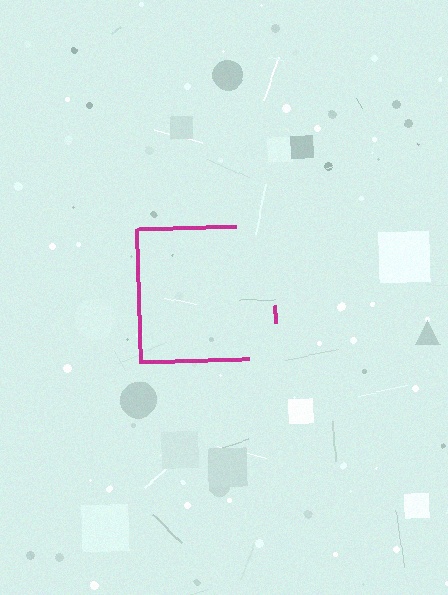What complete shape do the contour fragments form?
The contour fragments form a square.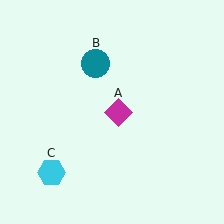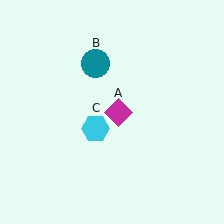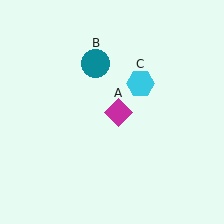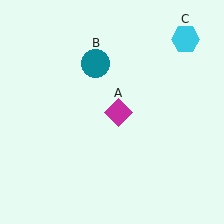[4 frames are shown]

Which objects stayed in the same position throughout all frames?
Magenta diamond (object A) and teal circle (object B) remained stationary.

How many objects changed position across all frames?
1 object changed position: cyan hexagon (object C).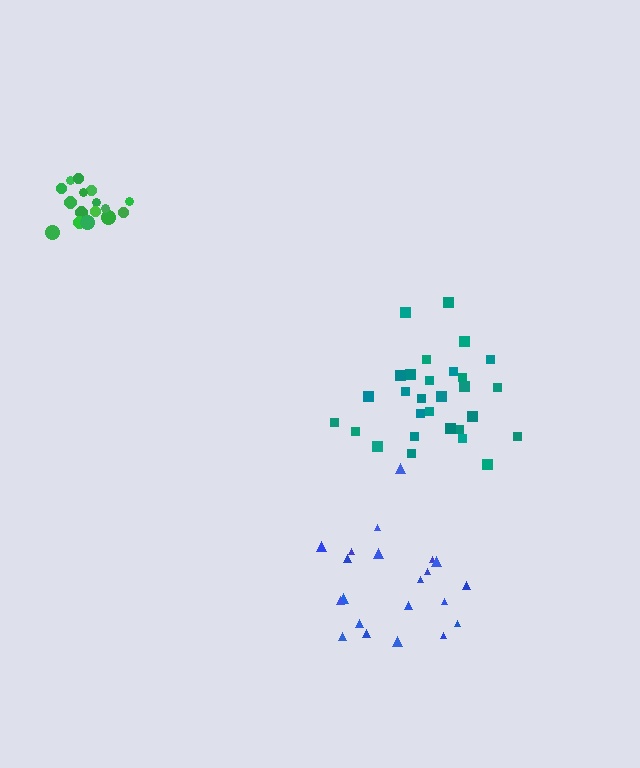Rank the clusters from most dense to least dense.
green, teal, blue.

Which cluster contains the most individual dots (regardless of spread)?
Teal (29).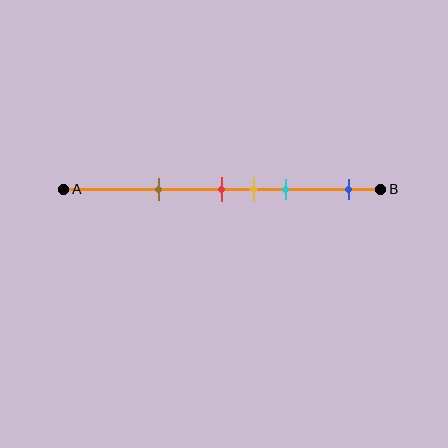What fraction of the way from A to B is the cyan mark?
The cyan mark is approximately 70% (0.7) of the way from A to B.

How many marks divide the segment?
There are 5 marks dividing the segment.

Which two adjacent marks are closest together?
The red and yellow marks are the closest adjacent pair.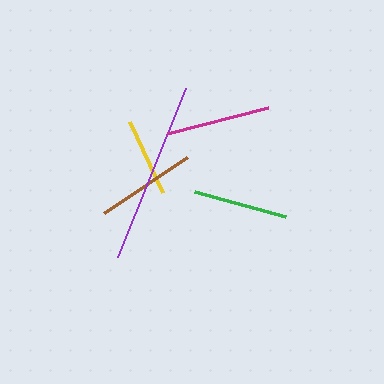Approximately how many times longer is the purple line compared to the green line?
The purple line is approximately 1.9 times the length of the green line.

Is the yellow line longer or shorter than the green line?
The green line is longer than the yellow line.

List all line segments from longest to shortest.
From longest to shortest: purple, magenta, brown, green, yellow.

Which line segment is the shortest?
The yellow line is the shortest at approximately 78 pixels.